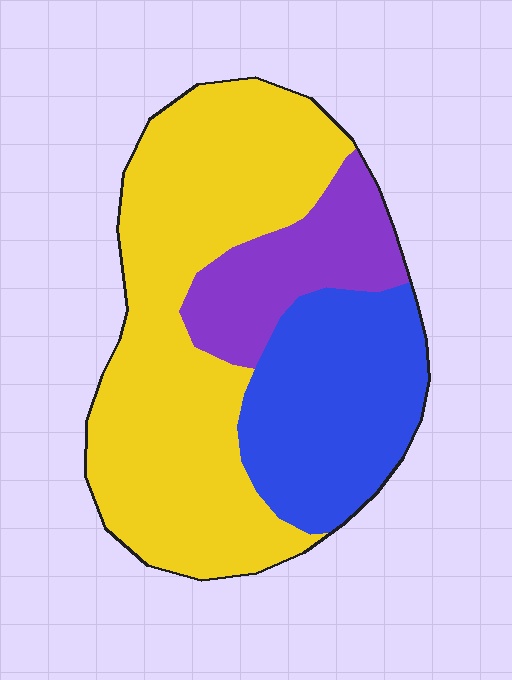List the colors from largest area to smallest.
From largest to smallest: yellow, blue, purple.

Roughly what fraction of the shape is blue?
Blue covers roughly 25% of the shape.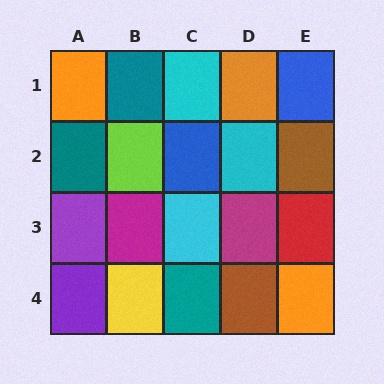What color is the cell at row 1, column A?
Orange.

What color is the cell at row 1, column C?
Cyan.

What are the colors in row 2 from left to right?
Teal, lime, blue, cyan, brown.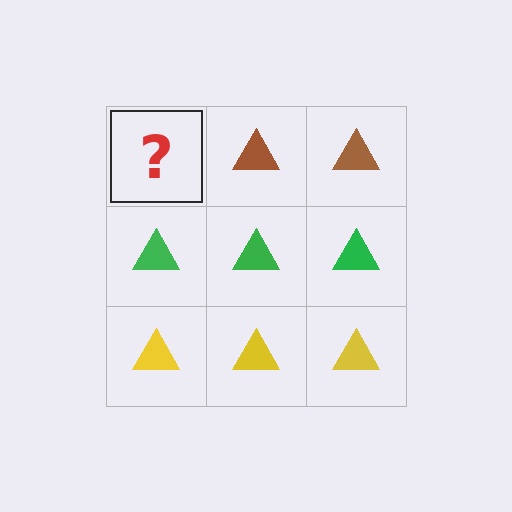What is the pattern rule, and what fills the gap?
The rule is that each row has a consistent color. The gap should be filled with a brown triangle.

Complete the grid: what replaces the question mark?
The question mark should be replaced with a brown triangle.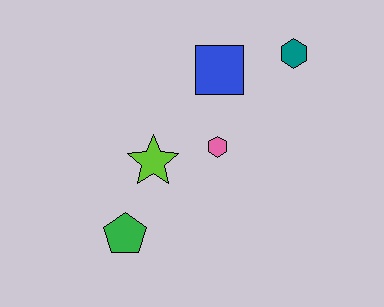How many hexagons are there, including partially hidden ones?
There are 2 hexagons.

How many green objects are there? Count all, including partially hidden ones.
There is 1 green object.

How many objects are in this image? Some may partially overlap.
There are 5 objects.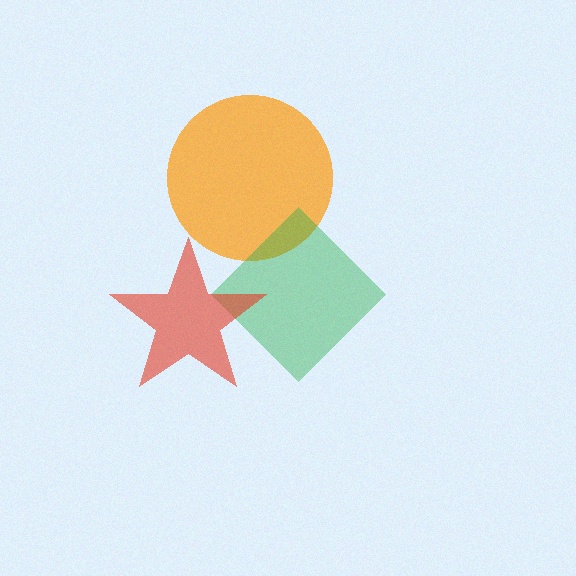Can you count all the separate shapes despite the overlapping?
Yes, there are 3 separate shapes.